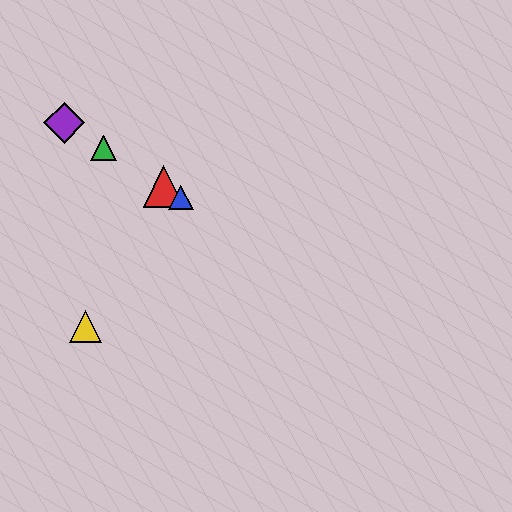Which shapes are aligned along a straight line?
The red triangle, the blue triangle, the green triangle, the purple diamond are aligned along a straight line.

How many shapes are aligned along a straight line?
4 shapes (the red triangle, the blue triangle, the green triangle, the purple diamond) are aligned along a straight line.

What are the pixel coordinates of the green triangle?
The green triangle is at (103, 148).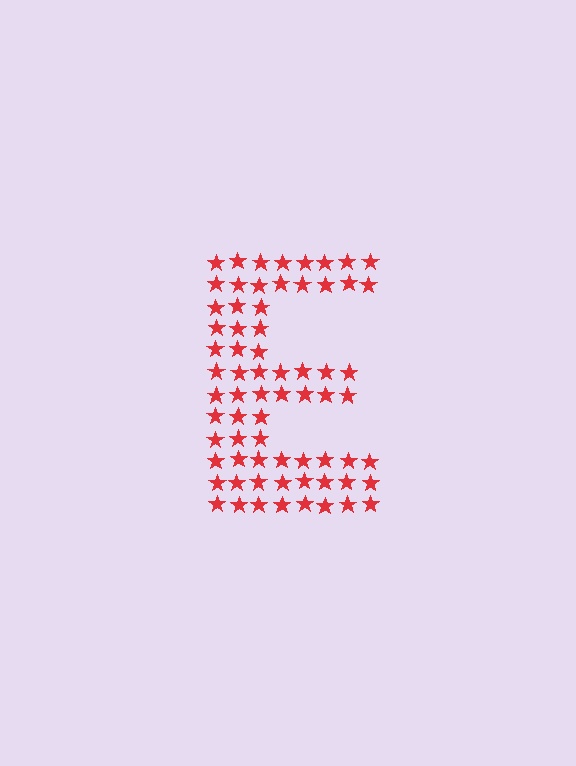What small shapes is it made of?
It is made of small stars.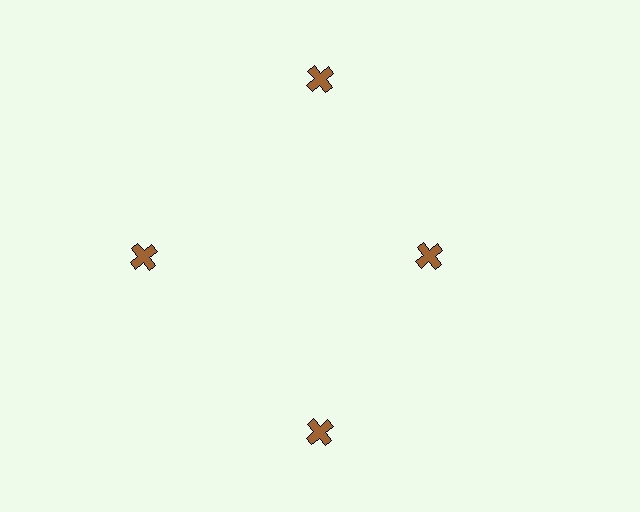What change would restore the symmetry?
The symmetry would be restored by moving it outward, back onto the ring so that all 4 crosses sit at equal angles and equal distance from the center.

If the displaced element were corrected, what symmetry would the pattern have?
It would have 4-fold rotational symmetry — the pattern would map onto itself every 90 degrees.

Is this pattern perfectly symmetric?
No. The 4 brown crosses are arranged in a ring, but one element near the 3 o'clock position is pulled inward toward the center, breaking the 4-fold rotational symmetry.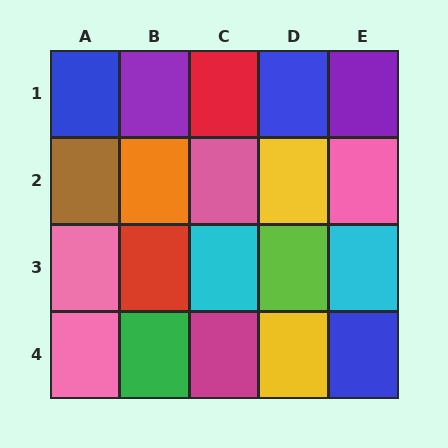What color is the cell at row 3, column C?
Cyan.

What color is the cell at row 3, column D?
Lime.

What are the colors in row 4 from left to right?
Pink, green, magenta, yellow, blue.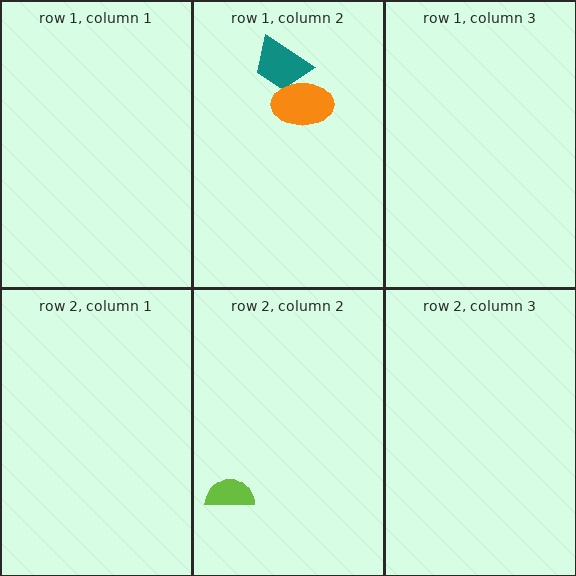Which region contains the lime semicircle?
The row 2, column 2 region.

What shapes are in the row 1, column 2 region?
The teal trapezoid, the orange ellipse.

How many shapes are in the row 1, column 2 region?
2.